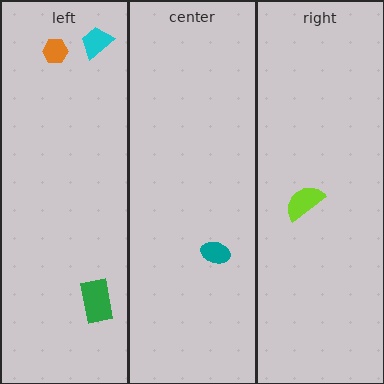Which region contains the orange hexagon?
The left region.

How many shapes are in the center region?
1.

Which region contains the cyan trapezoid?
The left region.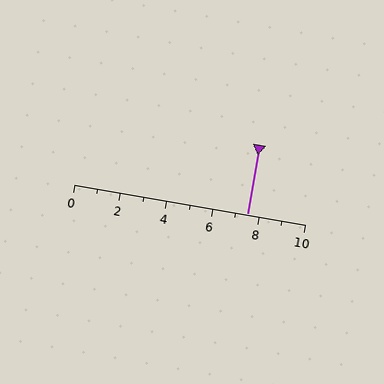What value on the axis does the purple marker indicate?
The marker indicates approximately 7.5.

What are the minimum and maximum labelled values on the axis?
The axis runs from 0 to 10.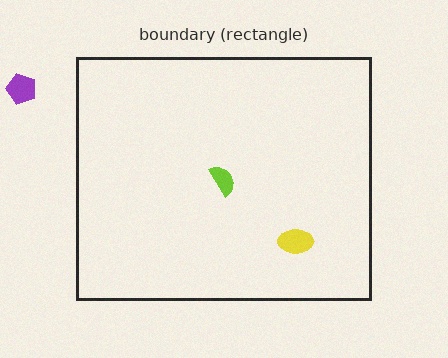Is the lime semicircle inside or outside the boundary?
Inside.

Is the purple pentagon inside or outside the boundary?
Outside.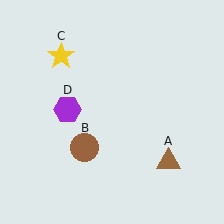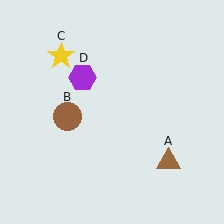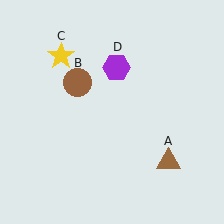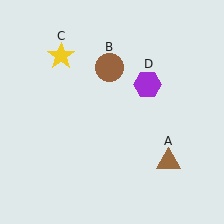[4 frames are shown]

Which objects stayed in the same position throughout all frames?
Brown triangle (object A) and yellow star (object C) remained stationary.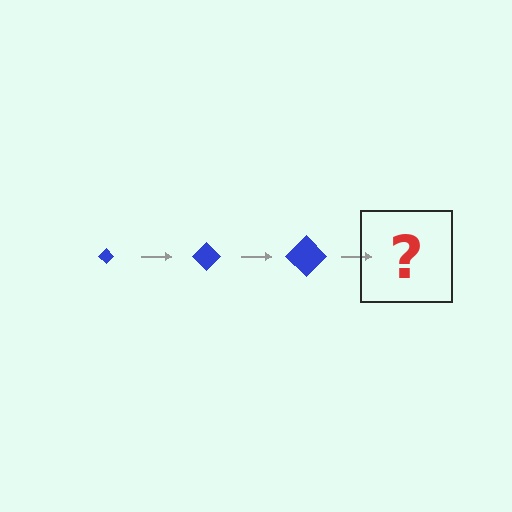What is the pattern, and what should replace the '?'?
The pattern is that the diamond gets progressively larger each step. The '?' should be a blue diamond, larger than the previous one.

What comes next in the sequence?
The next element should be a blue diamond, larger than the previous one.